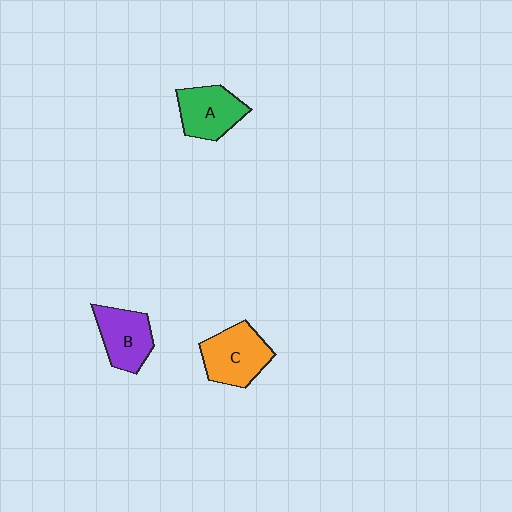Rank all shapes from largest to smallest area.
From largest to smallest: C (orange), A (green), B (purple).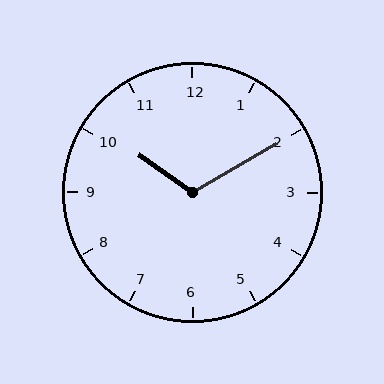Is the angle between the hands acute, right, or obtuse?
It is obtuse.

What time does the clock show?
10:10.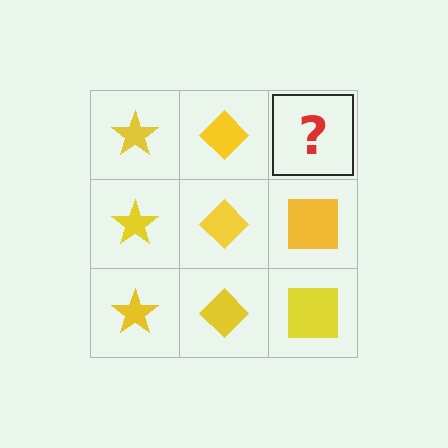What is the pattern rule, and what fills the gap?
The rule is that each column has a consistent shape. The gap should be filled with a yellow square.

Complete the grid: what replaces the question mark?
The question mark should be replaced with a yellow square.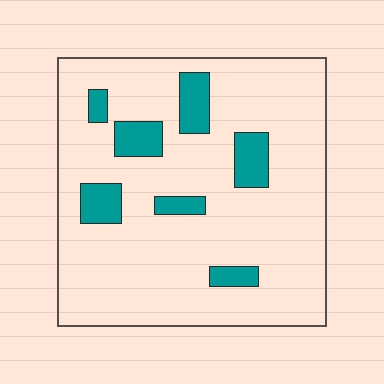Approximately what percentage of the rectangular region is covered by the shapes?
Approximately 15%.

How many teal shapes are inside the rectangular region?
7.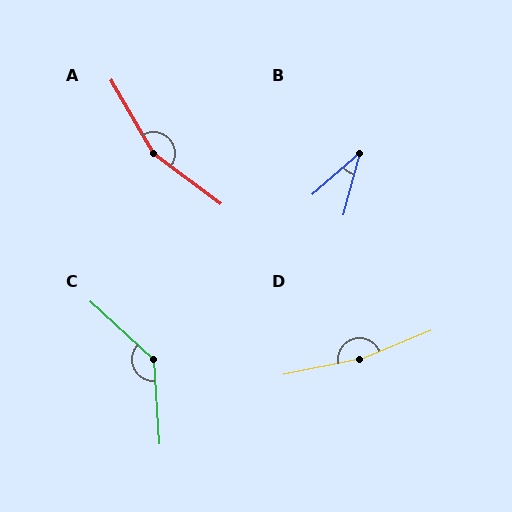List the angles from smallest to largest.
B (34°), C (137°), A (157°), D (170°).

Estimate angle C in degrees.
Approximately 137 degrees.